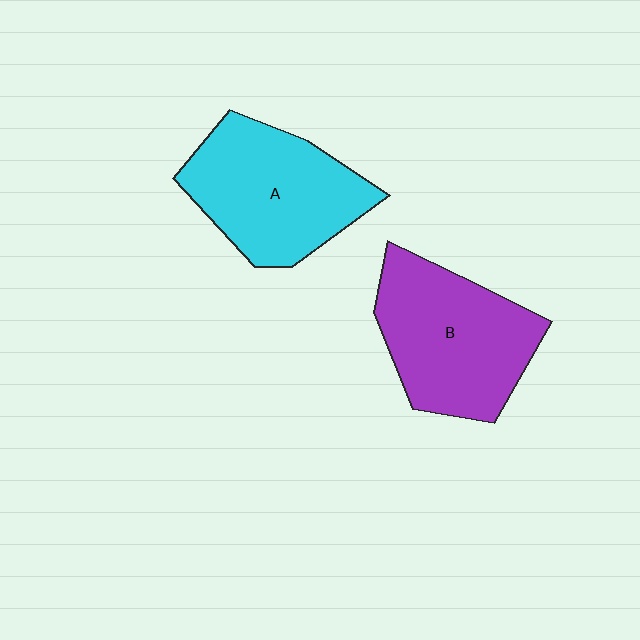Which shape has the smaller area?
Shape A (cyan).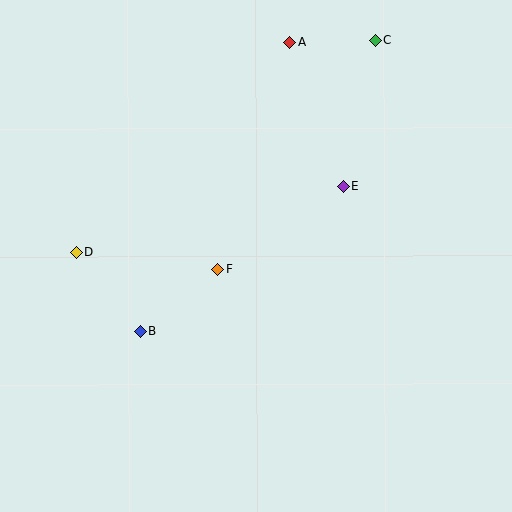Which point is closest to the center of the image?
Point F at (218, 270) is closest to the center.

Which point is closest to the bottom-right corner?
Point E is closest to the bottom-right corner.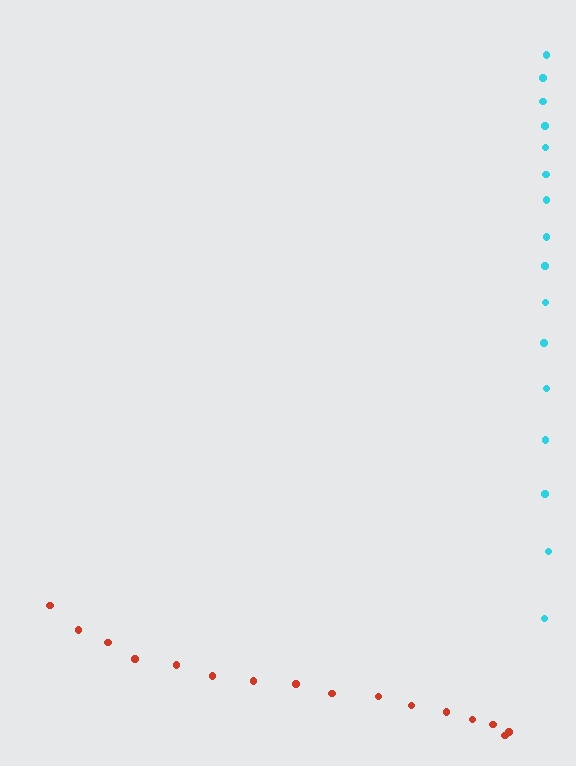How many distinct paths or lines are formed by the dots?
There are 2 distinct paths.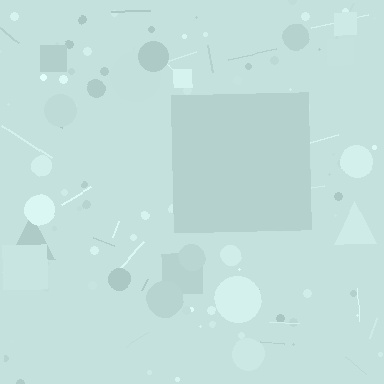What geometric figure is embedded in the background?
A square is embedded in the background.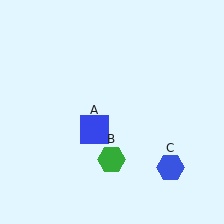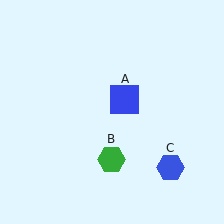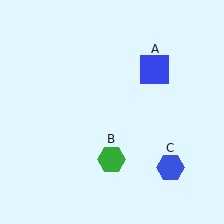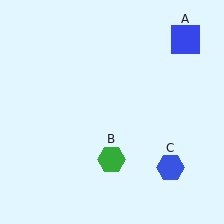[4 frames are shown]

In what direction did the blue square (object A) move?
The blue square (object A) moved up and to the right.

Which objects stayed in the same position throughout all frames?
Green hexagon (object B) and blue hexagon (object C) remained stationary.